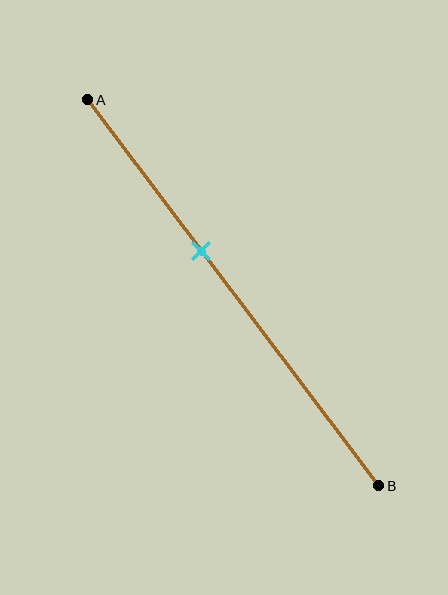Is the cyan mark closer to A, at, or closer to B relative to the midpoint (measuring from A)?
The cyan mark is closer to point A than the midpoint of segment AB.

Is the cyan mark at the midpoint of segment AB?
No, the mark is at about 40% from A, not at the 50% midpoint.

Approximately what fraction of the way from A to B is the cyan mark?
The cyan mark is approximately 40% of the way from A to B.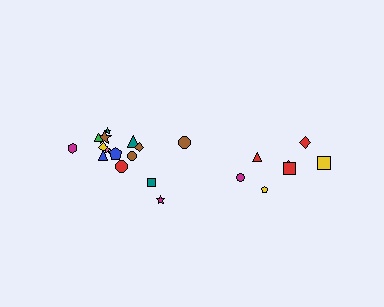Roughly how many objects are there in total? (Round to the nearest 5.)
Roughly 20 objects in total.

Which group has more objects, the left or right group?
The left group.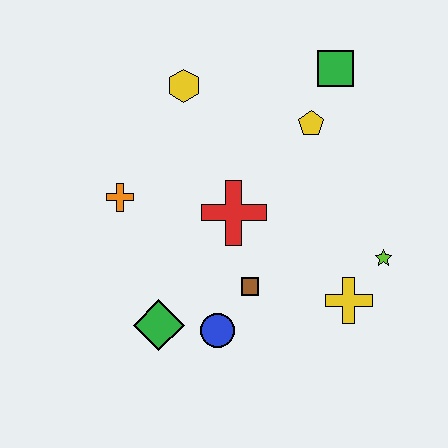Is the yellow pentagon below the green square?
Yes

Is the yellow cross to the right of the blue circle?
Yes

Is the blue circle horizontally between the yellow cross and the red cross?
No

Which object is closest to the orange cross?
The red cross is closest to the orange cross.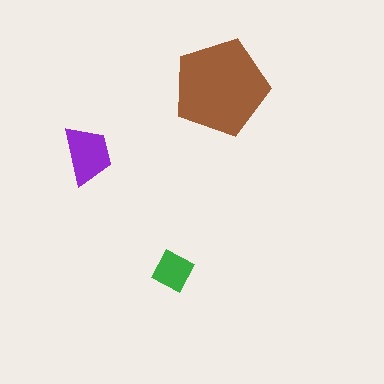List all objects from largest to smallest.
The brown pentagon, the purple trapezoid, the green diamond.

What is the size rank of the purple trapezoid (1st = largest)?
2nd.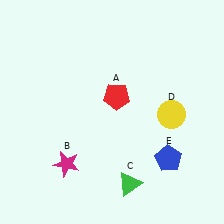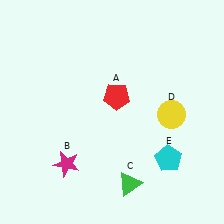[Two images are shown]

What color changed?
The pentagon (E) changed from blue in Image 1 to cyan in Image 2.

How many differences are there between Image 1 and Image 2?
There is 1 difference between the two images.